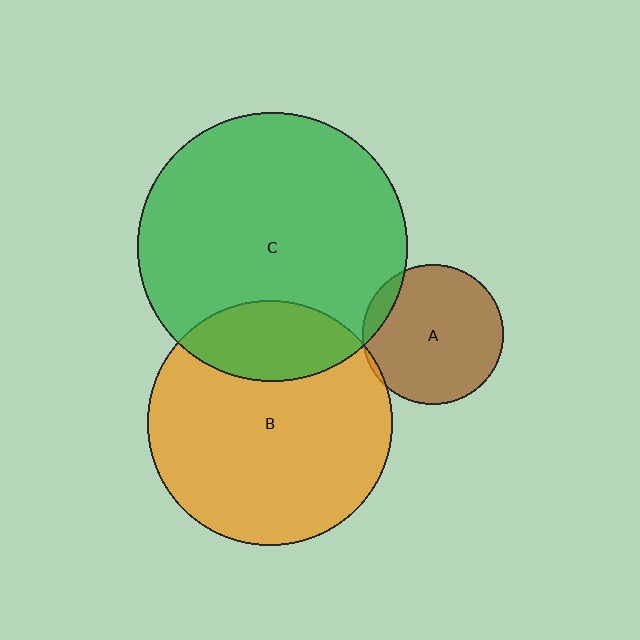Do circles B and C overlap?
Yes.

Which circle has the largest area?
Circle C (green).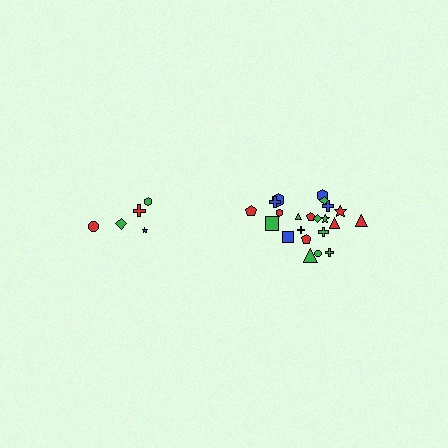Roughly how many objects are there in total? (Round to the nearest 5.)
Roughly 25 objects in total.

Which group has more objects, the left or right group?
The right group.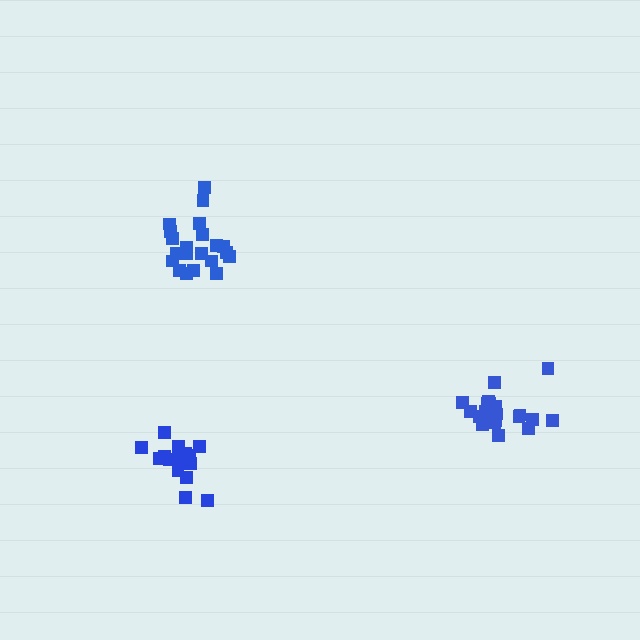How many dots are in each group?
Group 1: 21 dots, Group 2: 15 dots, Group 3: 20 dots (56 total).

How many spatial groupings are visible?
There are 3 spatial groupings.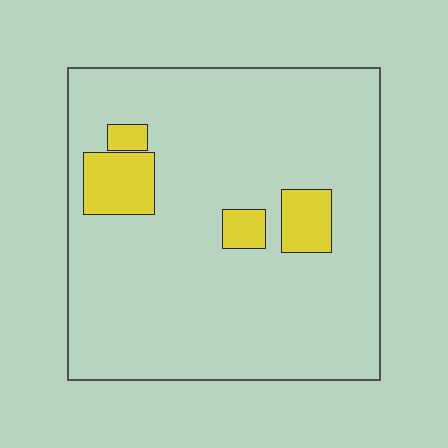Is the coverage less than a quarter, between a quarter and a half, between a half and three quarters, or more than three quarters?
Less than a quarter.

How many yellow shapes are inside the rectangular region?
4.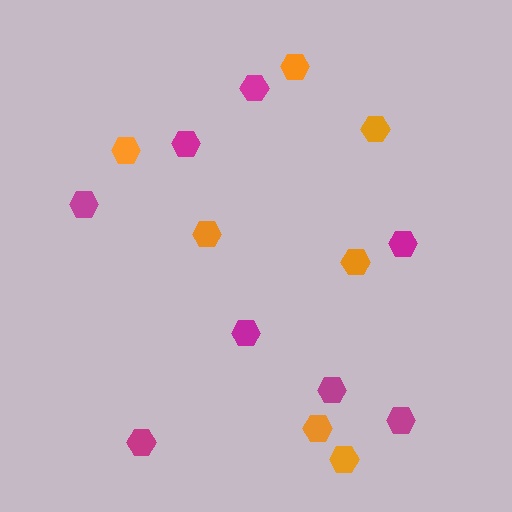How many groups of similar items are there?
There are 2 groups: one group of orange hexagons (7) and one group of magenta hexagons (8).